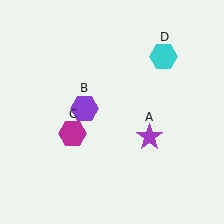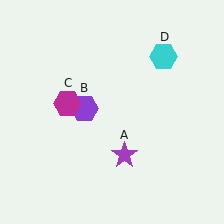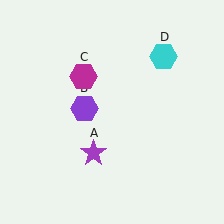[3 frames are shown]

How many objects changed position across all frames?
2 objects changed position: purple star (object A), magenta hexagon (object C).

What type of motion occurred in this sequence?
The purple star (object A), magenta hexagon (object C) rotated clockwise around the center of the scene.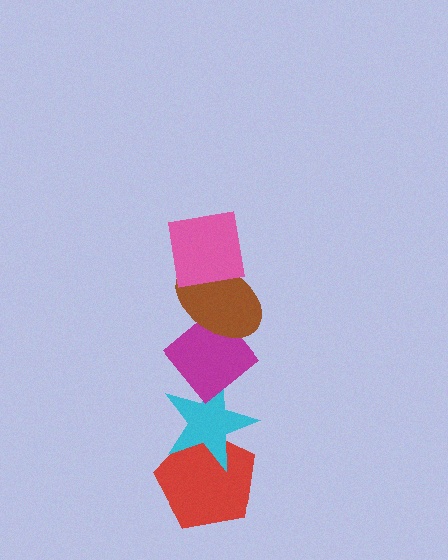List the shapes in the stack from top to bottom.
From top to bottom: the pink square, the brown ellipse, the magenta diamond, the cyan star, the red pentagon.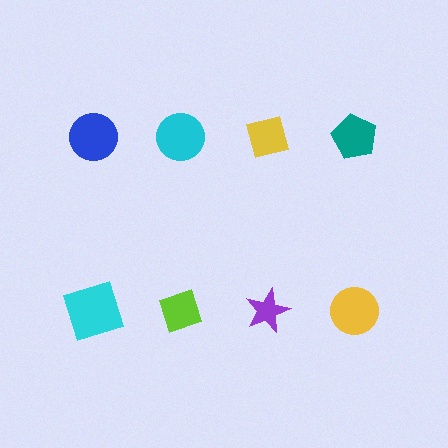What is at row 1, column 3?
A yellow square.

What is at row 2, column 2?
A lime diamond.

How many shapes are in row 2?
4 shapes.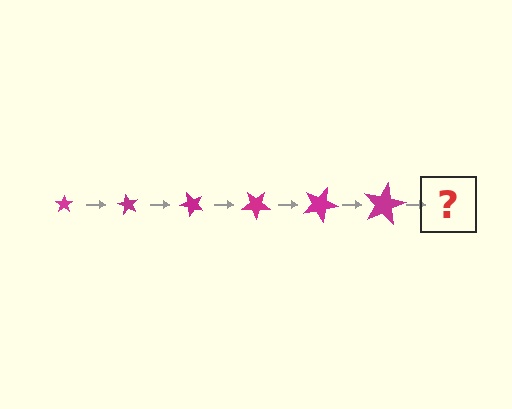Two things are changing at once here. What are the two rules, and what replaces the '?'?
The two rules are that the star grows larger each step and it rotates 60 degrees each step. The '?' should be a star, larger than the previous one and rotated 360 degrees from the start.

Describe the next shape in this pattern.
It should be a star, larger than the previous one and rotated 360 degrees from the start.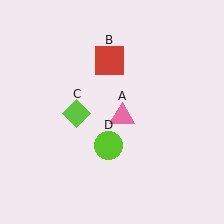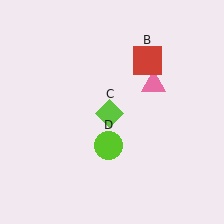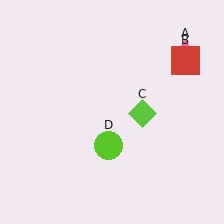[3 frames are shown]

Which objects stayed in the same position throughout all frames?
Lime circle (object D) remained stationary.